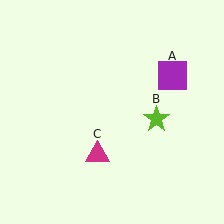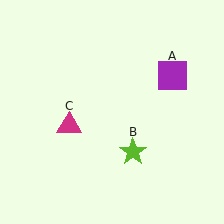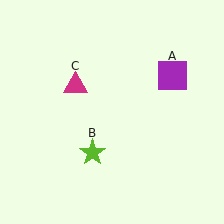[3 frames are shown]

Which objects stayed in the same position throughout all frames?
Purple square (object A) remained stationary.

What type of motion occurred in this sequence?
The lime star (object B), magenta triangle (object C) rotated clockwise around the center of the scene.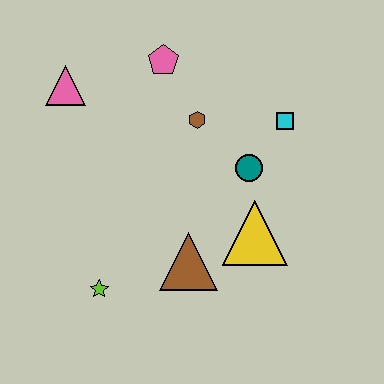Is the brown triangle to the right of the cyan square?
No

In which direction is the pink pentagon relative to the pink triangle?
The pink pentagon is to the right of the pink triangle.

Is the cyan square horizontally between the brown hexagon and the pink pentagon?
No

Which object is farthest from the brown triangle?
The pink triangle is farthest from the brown triangle.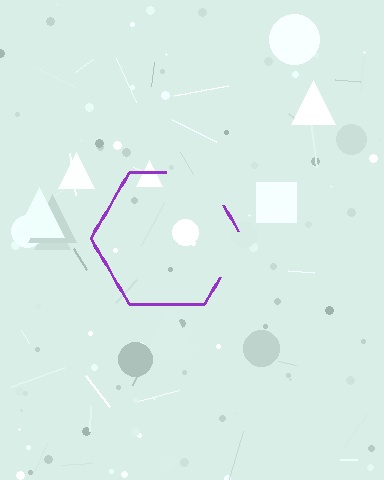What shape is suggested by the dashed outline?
The dashed outline suggests a hexagon.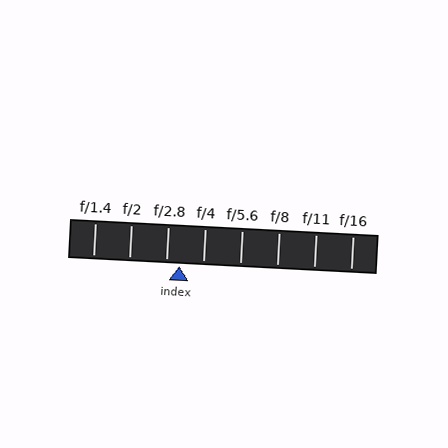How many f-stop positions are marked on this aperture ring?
There are 8 f-stop positions marked.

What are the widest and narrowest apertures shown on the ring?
The widest aperture shown is f/1.4 and the narrowest is f/16.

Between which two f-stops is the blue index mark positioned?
The index mark is between f/2.8 and f/4.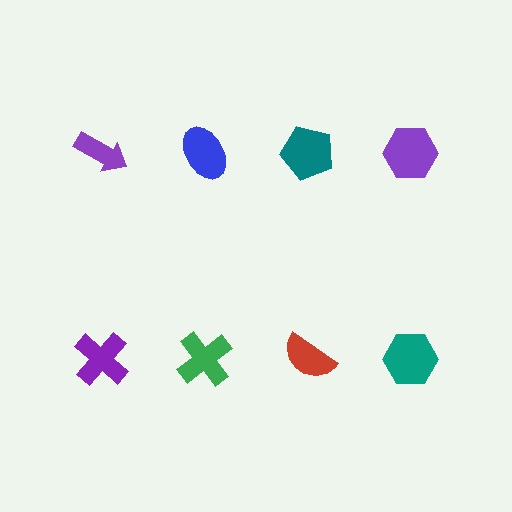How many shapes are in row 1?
4 shapes.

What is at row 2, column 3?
A red semicircle.